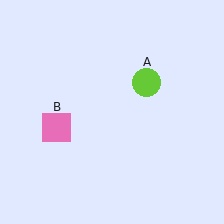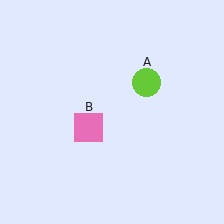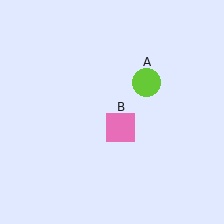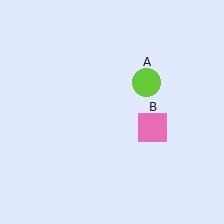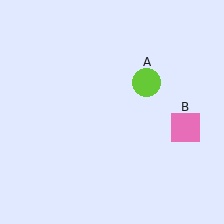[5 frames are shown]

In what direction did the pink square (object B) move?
The pink square (object B) moved right.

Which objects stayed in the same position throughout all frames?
Lime circle (object A) remained stationary.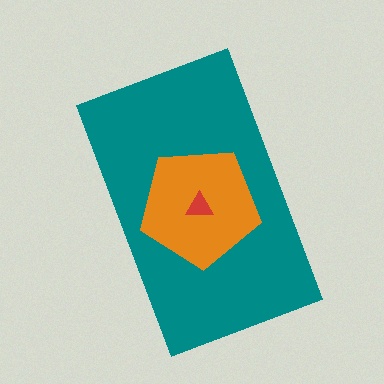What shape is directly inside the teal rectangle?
The orange pentagon.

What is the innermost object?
The red triangle.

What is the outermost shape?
The teal rectangle.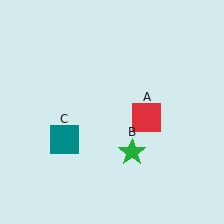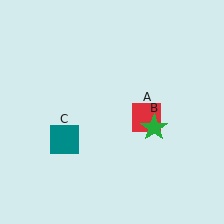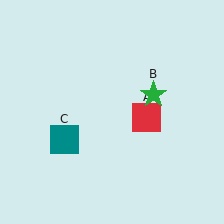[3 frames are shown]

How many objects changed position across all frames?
1 object changed position: green star (object B).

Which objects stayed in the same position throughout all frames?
Red square (object A) and teal square (object C) remained stationary.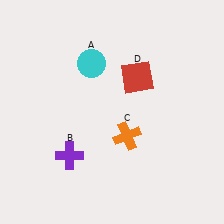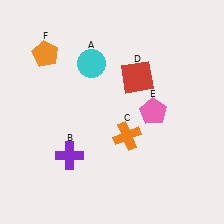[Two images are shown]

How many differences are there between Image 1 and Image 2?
There are 2 differences between the two images.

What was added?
A pink pentagon (E), an orange pentagon (F) were added in Image 2.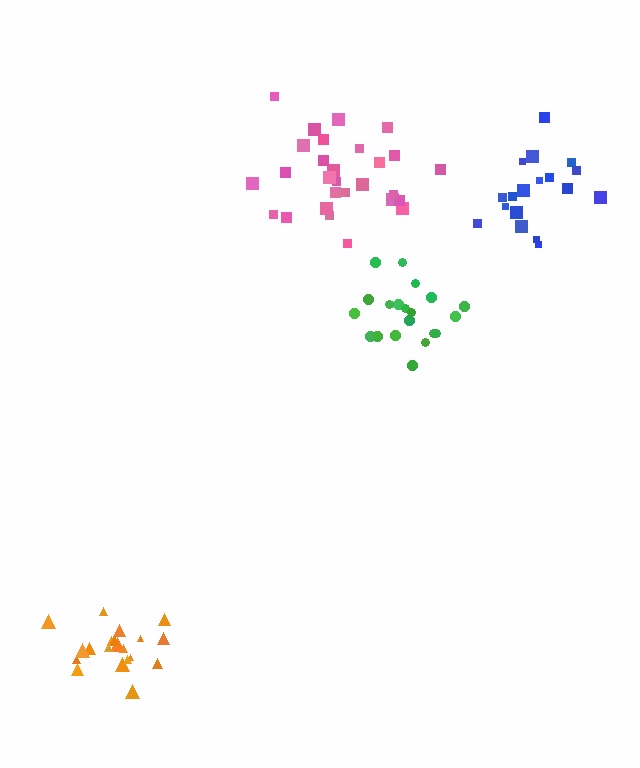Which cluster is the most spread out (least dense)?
Blue.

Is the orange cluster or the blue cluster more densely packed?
Orange.